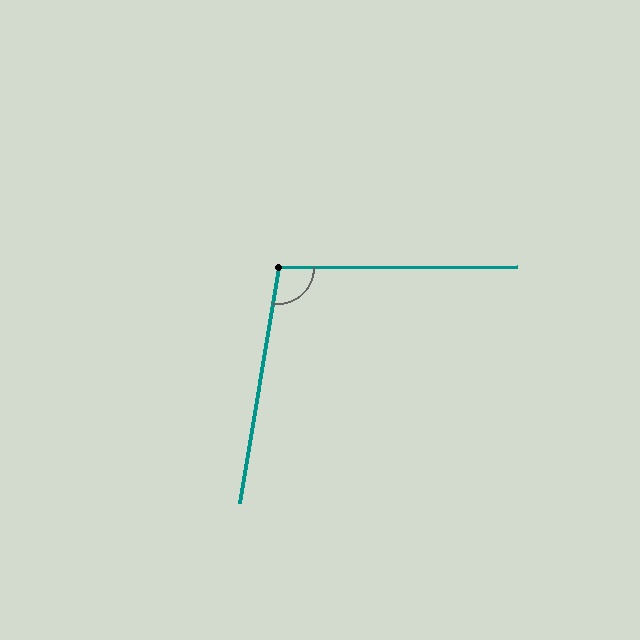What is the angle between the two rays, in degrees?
Approximately 99 degrees.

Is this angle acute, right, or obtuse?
It is obtuse.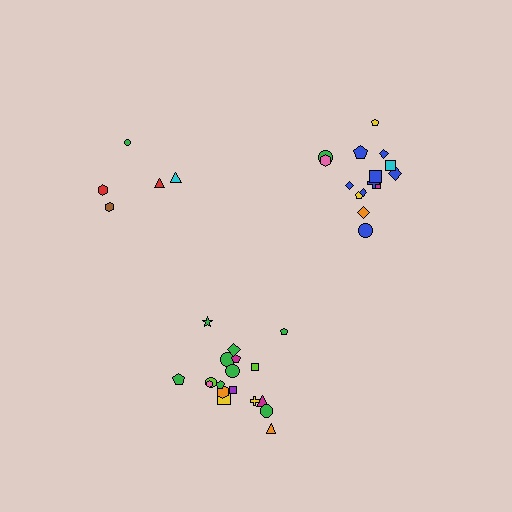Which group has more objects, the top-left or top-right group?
The top-right group.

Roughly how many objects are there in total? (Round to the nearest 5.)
Roughly 40 objects in total.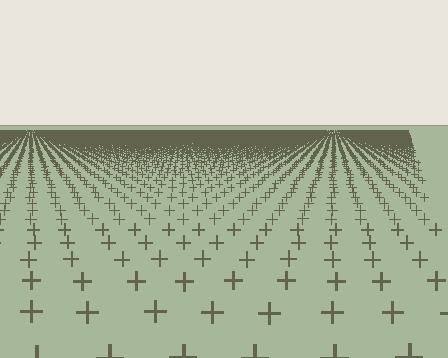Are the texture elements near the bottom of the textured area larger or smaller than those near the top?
Larger. Near the bottom, elements are closer to the viewer and appear at a bigger on-screen size.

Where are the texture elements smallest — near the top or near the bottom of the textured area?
Near the top.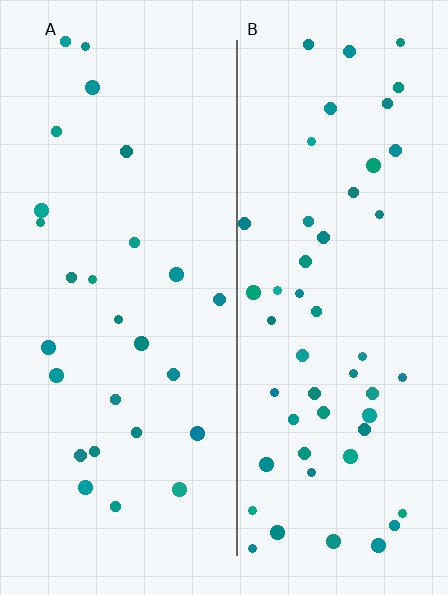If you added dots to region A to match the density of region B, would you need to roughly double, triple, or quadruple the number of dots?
Approximately double.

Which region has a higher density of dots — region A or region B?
B (the right).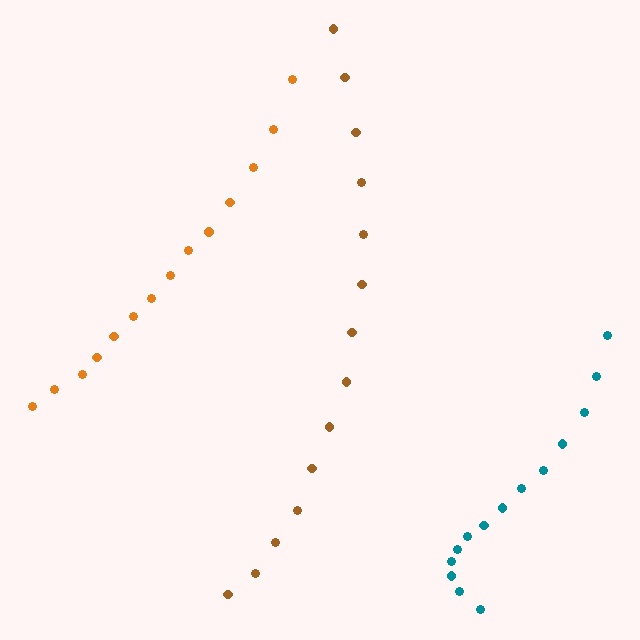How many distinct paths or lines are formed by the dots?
There are 3 distinct paths.